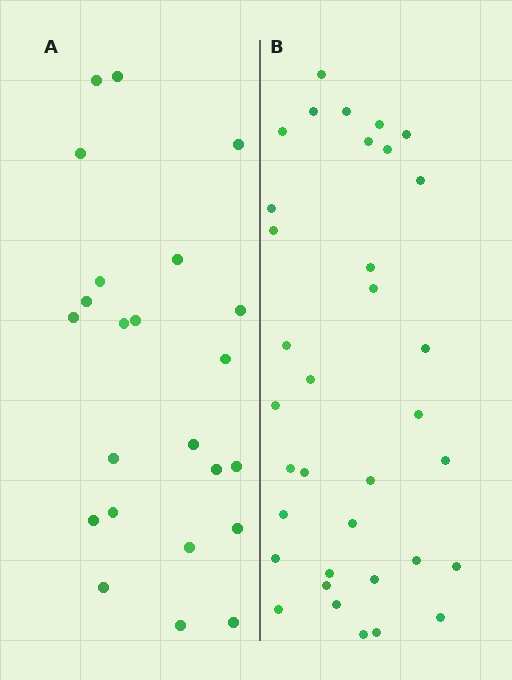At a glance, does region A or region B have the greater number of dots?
Region B (the right region) has more dots.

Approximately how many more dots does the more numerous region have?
Region B has roughly 12 or so more dots than region A.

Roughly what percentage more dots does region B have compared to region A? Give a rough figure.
About 50% more.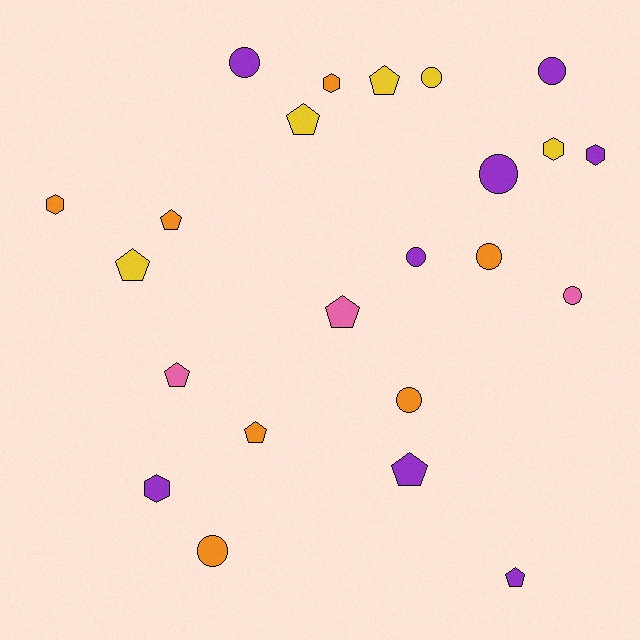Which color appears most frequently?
Purple, with 8 objects.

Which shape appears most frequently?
Pentagon, with 9 objects.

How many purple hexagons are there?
There are 2 purple hexagons.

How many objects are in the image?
There are 23 objects.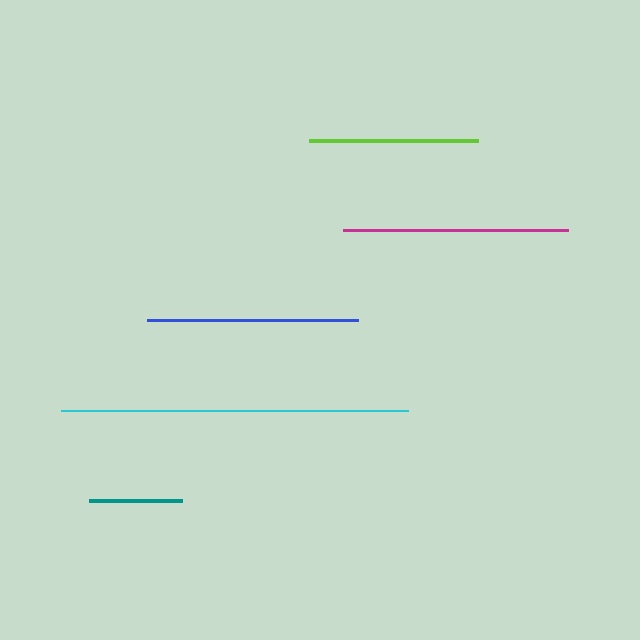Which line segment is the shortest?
The teal line is the shortest at approximately 93 pixels.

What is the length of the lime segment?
The lime segment is approximately 169 pixels long.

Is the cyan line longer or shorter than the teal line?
The cyan line is longer than the teal line.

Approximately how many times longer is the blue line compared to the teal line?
The blue line is approximately 2.3 times the length of the teal line.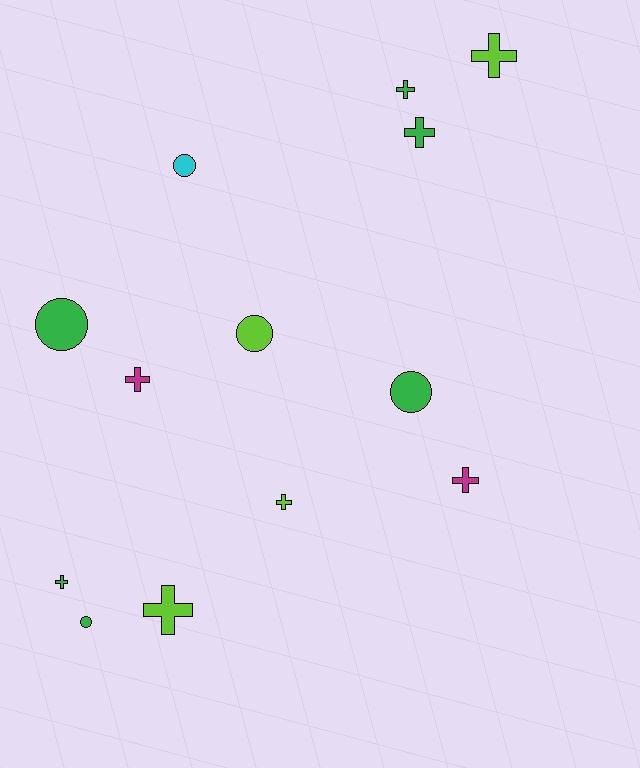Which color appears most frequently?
Green, with 6 objects.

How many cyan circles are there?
There is 1 cyan circle.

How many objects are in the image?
There are 13 objects.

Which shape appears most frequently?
Cross, with 8 objects.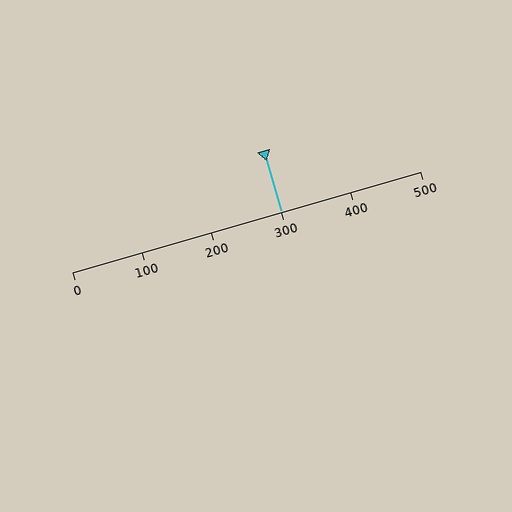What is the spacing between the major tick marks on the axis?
The major ticks are spaced 100 apart.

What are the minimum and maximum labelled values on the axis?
The axis runs from 0 to 500.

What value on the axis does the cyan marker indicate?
The marker indicates approximately 300.